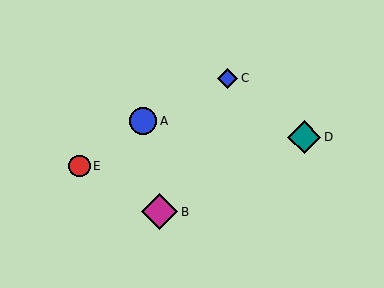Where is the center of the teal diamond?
The center of the teal diamond is at (304, 137).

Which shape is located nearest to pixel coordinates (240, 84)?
The blue diamond (labeled C) at (228, 78) is nearest to that location.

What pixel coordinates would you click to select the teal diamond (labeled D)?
Click at (304, 137) to select the teal diamond D.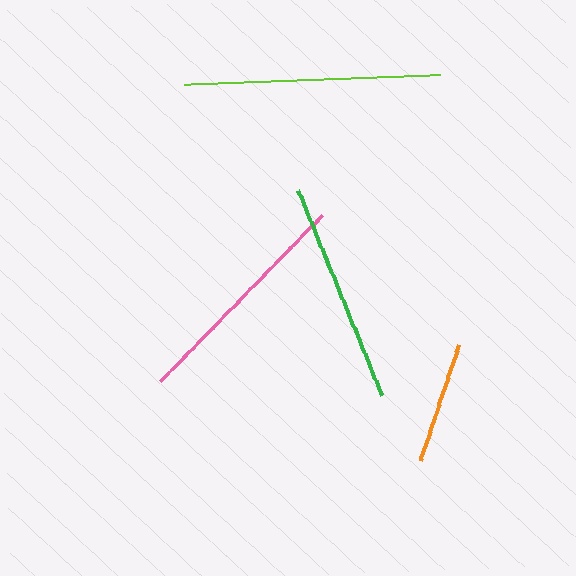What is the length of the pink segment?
The pink segment is approximately 232 pixels long.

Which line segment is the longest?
The lime line is the longest at approximately 256 pixels.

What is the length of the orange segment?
The orange segment is approximately 122 pixels long.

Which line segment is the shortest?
The orange line is the shortest at approximately 122 pixels.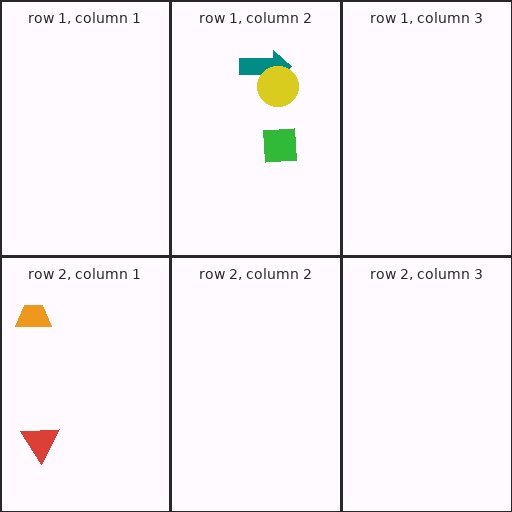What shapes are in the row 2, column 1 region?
The red triangle, the orange trapezoid.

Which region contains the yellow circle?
The row 1, column 2 region.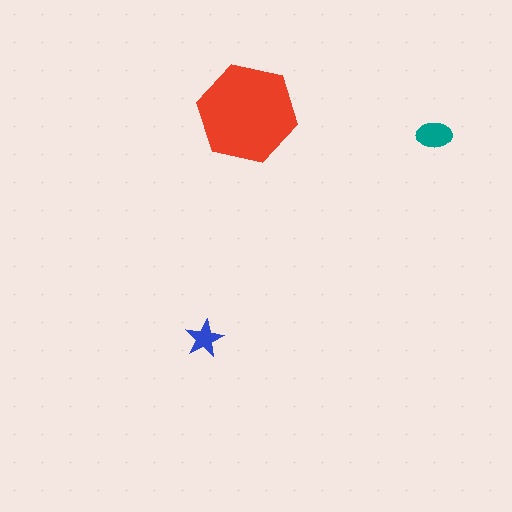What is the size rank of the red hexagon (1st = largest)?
1st.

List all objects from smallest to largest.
The blue star, the teal ellipse, the red hexagon.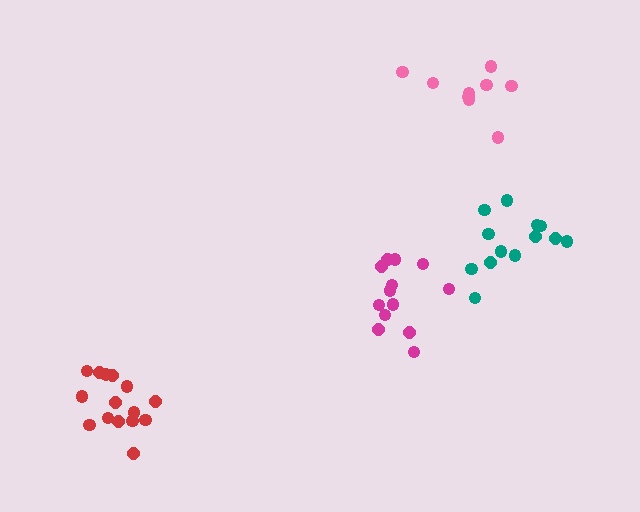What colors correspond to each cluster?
The clusters are colored: pink, magenta, teal, red.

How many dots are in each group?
Group 1: 9 dots, Group 2: 13 dots, Group 3: 13 dots, Group 4: 15 dots (50 total).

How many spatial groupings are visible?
There are 4 spatial groupings.